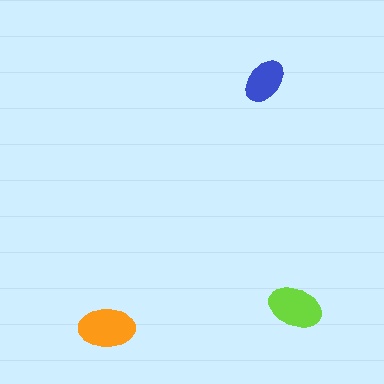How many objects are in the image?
There are 3 objects in the image.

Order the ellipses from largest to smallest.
the orange one, the lime one, the blue one.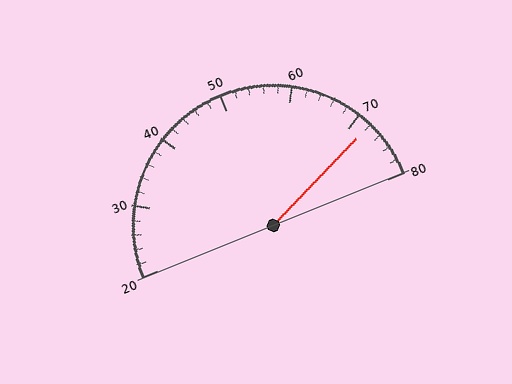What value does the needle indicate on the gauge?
The needle indicates approximately 72.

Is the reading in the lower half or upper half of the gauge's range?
The reading is in the upper half of the range (20 to 80).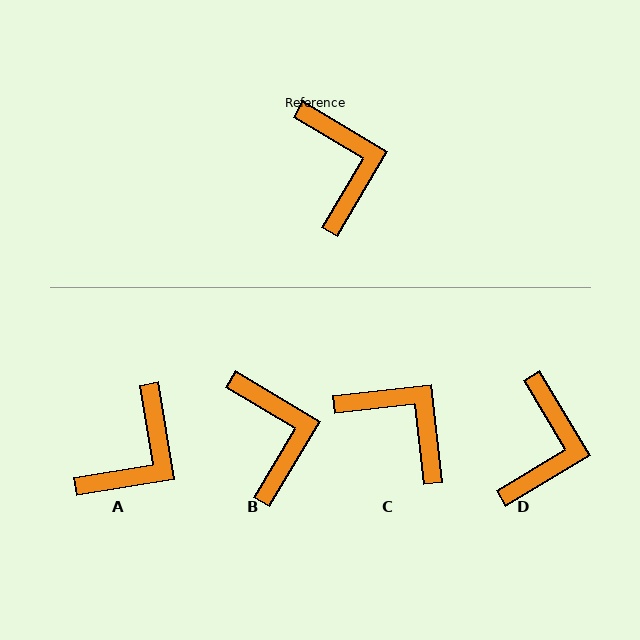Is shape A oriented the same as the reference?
No, it is off by about 50 degrees.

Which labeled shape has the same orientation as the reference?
B.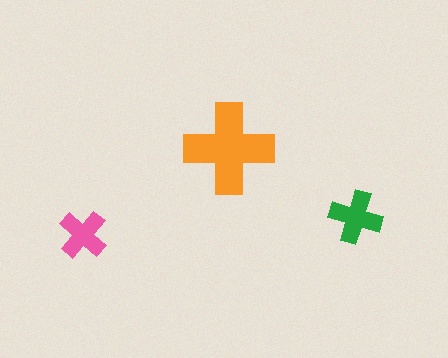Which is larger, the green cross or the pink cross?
The green one.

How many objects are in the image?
There are 3 objects in the image.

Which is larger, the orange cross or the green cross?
The orange one.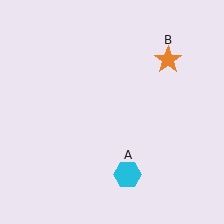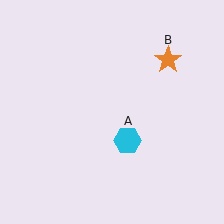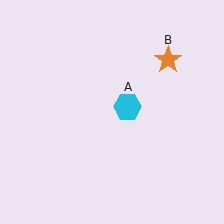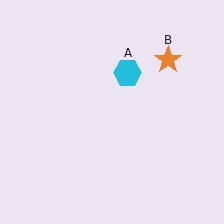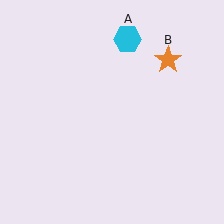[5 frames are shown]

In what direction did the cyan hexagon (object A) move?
The cyan hexagon (object A) moved up.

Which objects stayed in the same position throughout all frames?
Orange star (object B) remained stationary.